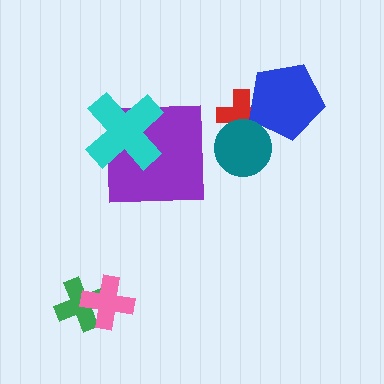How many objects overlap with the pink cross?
1 object overlaps with the pink cross.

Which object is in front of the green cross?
The pink cross is in front of the green cross.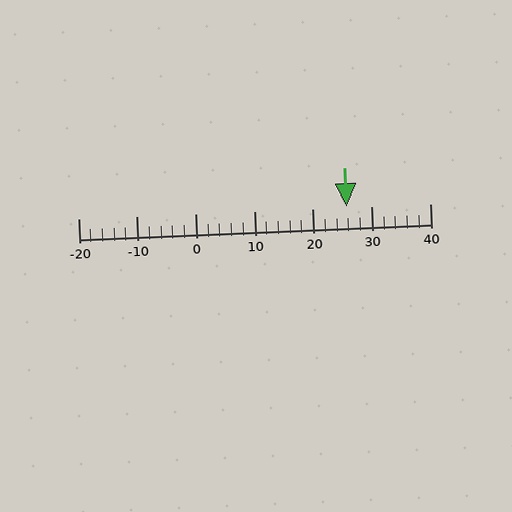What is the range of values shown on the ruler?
The ruler shows values from -20 to 40.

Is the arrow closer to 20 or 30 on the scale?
The arrow is closer to 30.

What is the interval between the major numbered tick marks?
The major tick marks are spaced 10 units apart.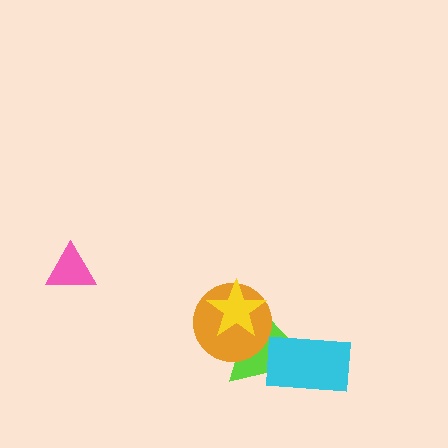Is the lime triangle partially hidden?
Yes, it is partially covered by another shape.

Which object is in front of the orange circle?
The yellow star is in front of the orange circle.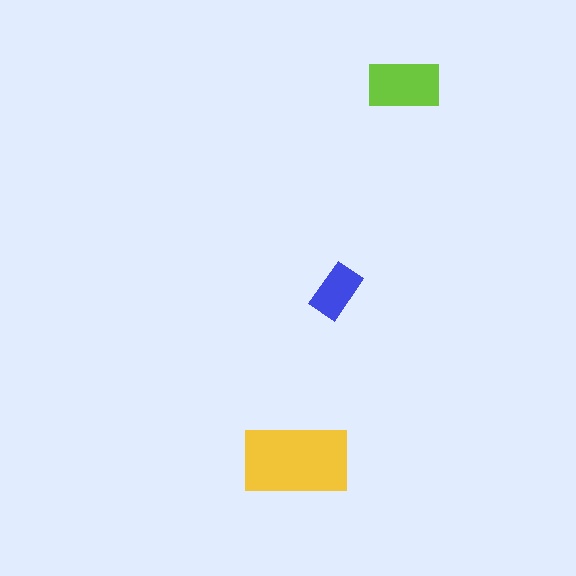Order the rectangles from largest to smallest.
the yellow one, the lime one, the blue one.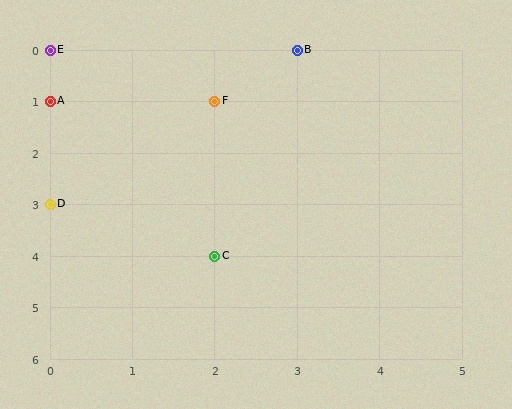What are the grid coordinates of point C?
Point C is at grid coordinates (2, 4).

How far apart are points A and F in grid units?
Points A and F are 2 columns apart.